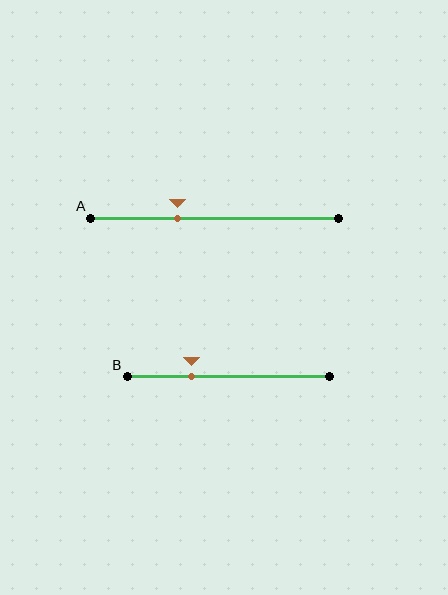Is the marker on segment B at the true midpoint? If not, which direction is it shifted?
No, the marker on segment B is shifted to the left by about 18% of the segment length.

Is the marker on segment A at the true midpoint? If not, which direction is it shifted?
No, the marker on segment A is shifted to the left by about 15% of the segment length.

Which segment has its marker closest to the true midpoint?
Segment A has its marker closest to the true midpoint.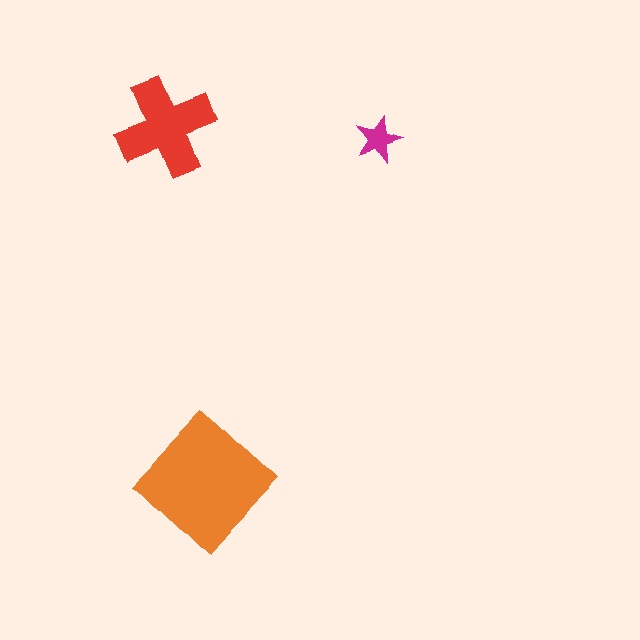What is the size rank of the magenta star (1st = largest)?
3rd.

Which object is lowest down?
The orange diamond is bottommost.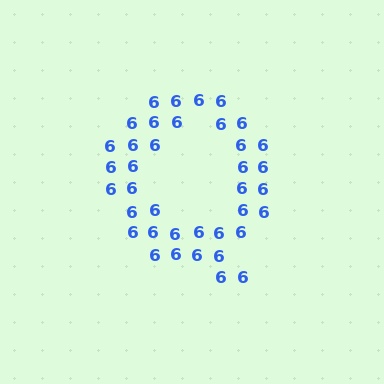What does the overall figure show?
The overall figure shows the letter Q.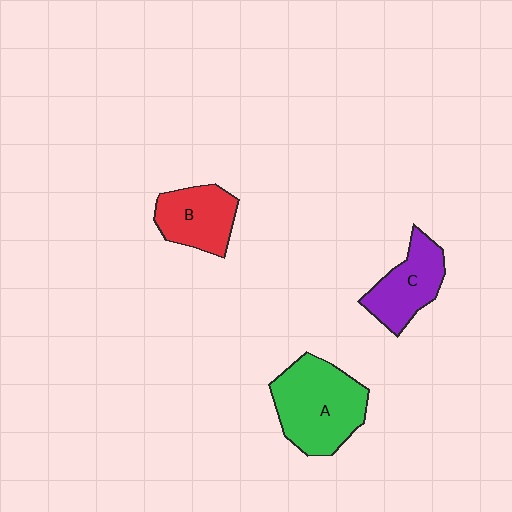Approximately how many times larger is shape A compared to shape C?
Approximately 1.5 times.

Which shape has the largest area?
Shape A (green).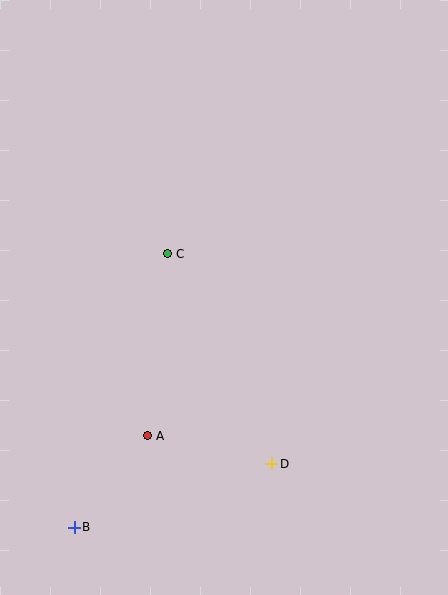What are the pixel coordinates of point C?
Point C is at (168, 254).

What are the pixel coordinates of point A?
Point A is at (148, 436).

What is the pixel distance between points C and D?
The distance between C and D is 235 pixels.